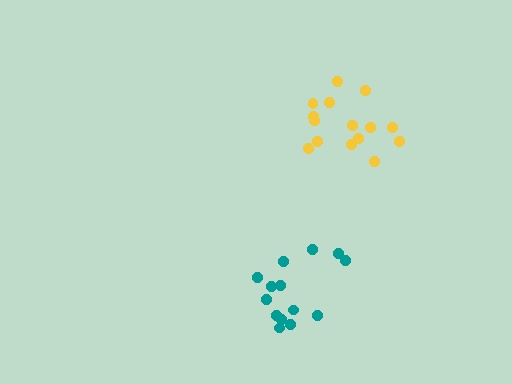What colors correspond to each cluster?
The clusters are colored: yellow, teal.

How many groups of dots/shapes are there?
There are 2 groups.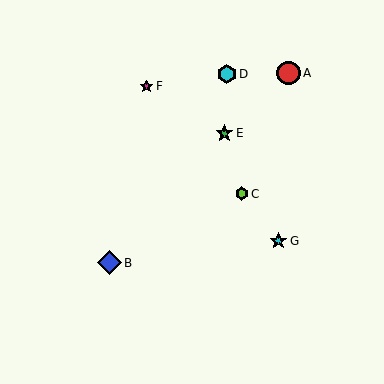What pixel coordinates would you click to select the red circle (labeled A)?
Click at (289, 73) to select the red circle A.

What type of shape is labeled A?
Shape A is a red circle.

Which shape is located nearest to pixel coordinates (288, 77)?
The red circle (labeled A) at (289, 73) is nearest to that location.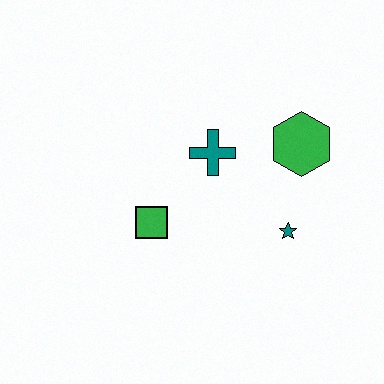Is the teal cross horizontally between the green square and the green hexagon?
Yes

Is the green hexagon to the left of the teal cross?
No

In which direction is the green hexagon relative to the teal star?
The green hexagon is above the teal star.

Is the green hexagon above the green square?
Yes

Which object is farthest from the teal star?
The green square is farthest from the teal star.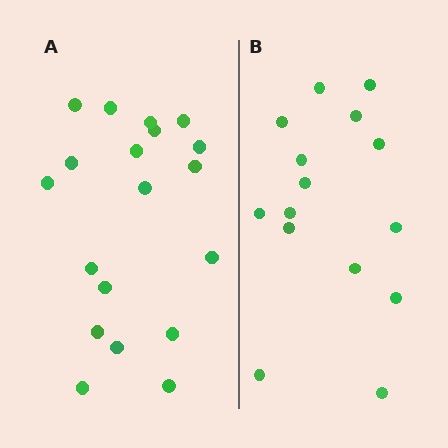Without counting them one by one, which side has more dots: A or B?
Region A (the left region) has more dots.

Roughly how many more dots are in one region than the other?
Region A has about 4 more dots than region B.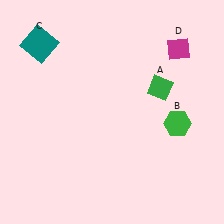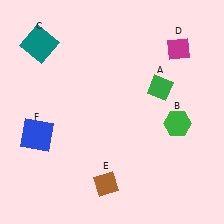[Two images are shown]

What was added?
A brown diamond (E), a blue square (F) were added in Image 2.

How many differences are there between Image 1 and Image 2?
There are 2 differences between the two images.